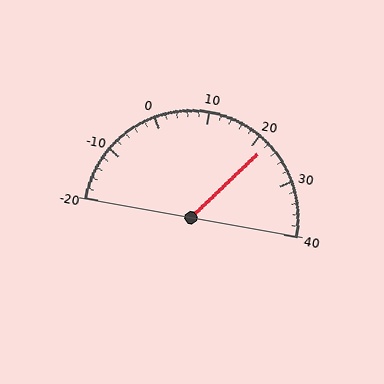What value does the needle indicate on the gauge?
The needle indicates approximately 22.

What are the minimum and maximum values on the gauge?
The gauge ranges from -20 to 40.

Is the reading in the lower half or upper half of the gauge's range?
The reading is in the upper half of the range (-20 to 40).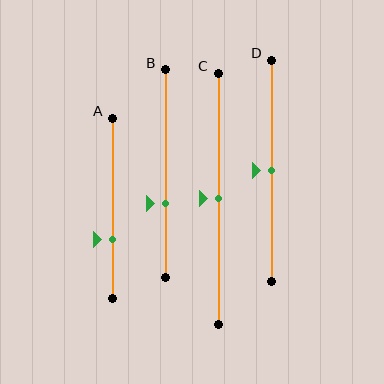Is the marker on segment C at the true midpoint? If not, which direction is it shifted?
Yes, the marker on segment C is at the true midpoint.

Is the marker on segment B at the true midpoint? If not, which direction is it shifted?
No, the marker on segment B is shifted downward by about 15% of the segment length.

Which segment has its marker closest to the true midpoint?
Segment C has its marker closest to the true midpoint.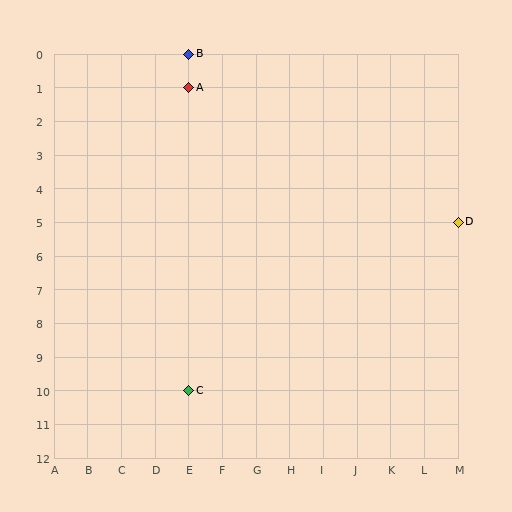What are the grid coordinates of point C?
Point C is at grid coordinates (E, 10).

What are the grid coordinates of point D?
Point D is at grid coordinates (M, 5).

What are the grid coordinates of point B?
Point B is at grid coordinates (E, 0).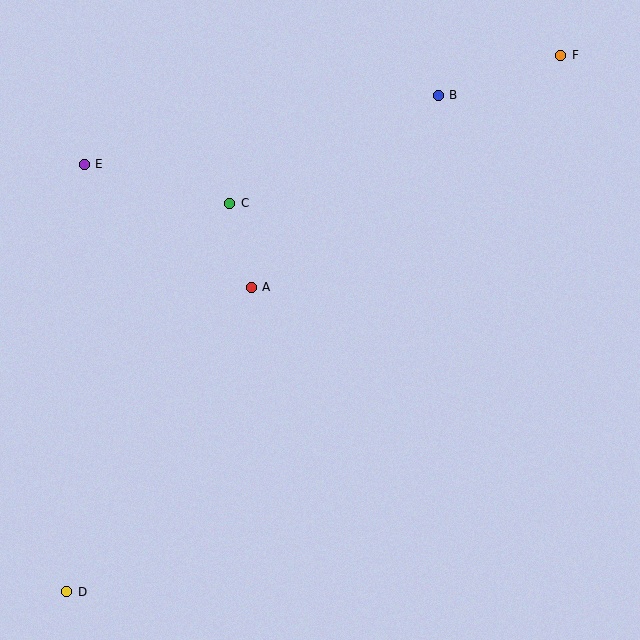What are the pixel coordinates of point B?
Point B is at (438, 95).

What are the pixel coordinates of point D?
Point D is at (67, 592).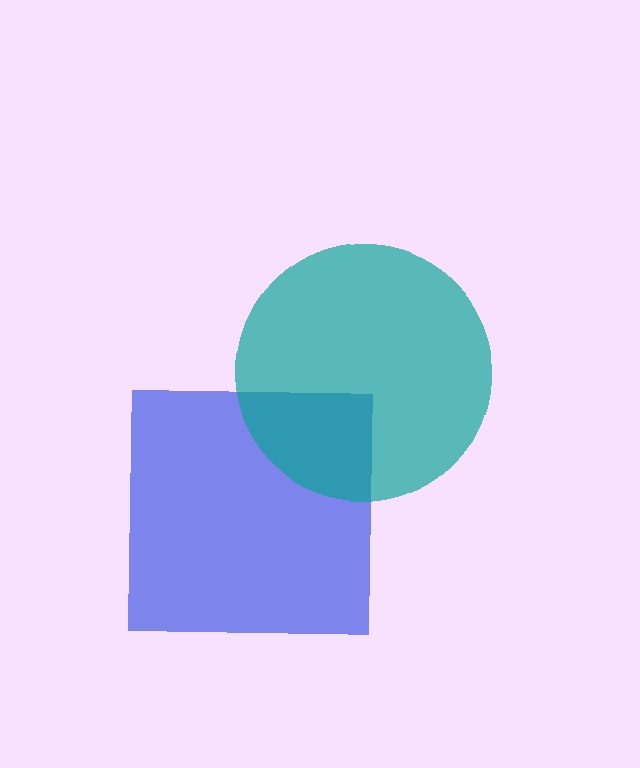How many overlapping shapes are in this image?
There are 2 overlapping shapes in the image.